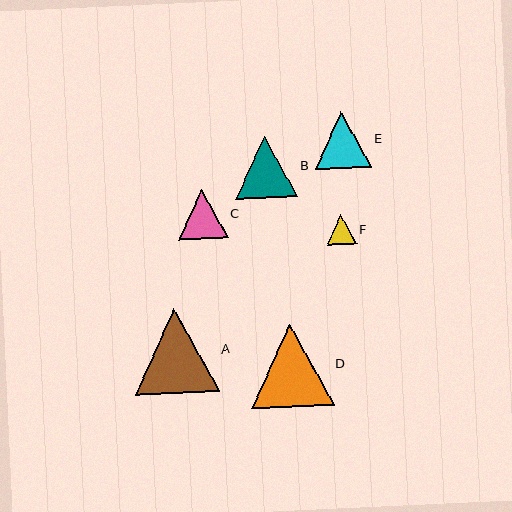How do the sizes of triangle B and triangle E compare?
Triangle B and triangle E are approximately the same size.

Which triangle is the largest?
Triangle A is the largest with a size of approximately 85 pixels.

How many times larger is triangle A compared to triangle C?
Triangle A is approximately 1.7 times the size of triangle C.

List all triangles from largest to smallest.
From largest to smallest: A, D, B, E, C, F.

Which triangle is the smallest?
Triangle F is the smallest with a size of approximately 30 pixels.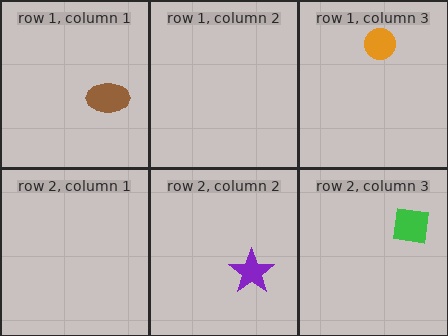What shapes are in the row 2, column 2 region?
The purple star.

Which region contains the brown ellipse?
The row 1, column 1 region.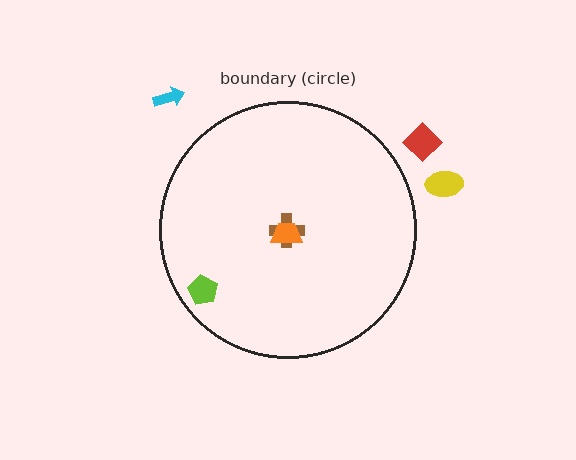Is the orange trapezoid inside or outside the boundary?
Inside.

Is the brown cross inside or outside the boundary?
Inside.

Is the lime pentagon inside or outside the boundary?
Inside.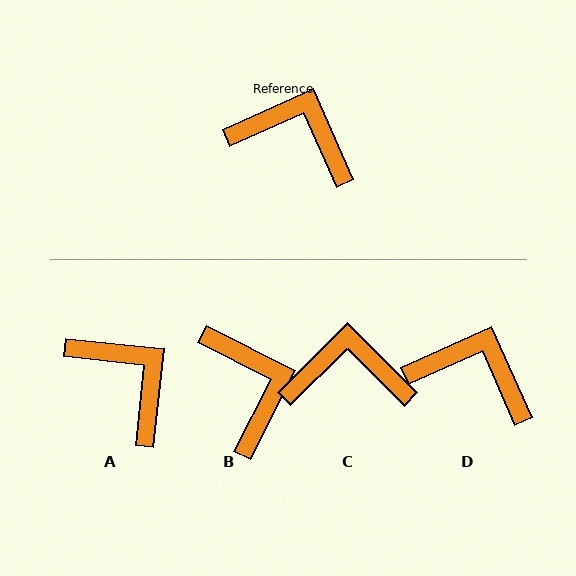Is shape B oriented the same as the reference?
No, it is off by about 51 degrees.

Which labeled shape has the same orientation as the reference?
D.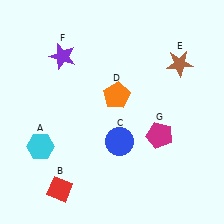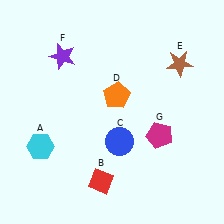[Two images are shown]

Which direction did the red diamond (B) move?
The red diamond (B) moved right.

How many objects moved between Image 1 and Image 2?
1 object moved between the two images.